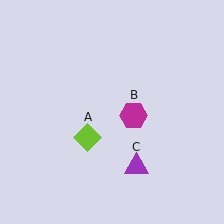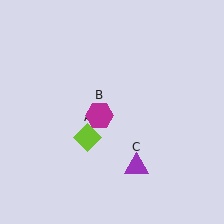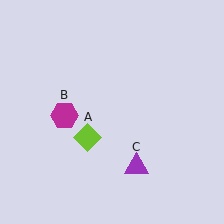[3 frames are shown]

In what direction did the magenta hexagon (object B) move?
The magenta hexagon (object B) moved left.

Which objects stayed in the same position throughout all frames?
Lime diamond (object A) and purple triangle (object C) remained stationary.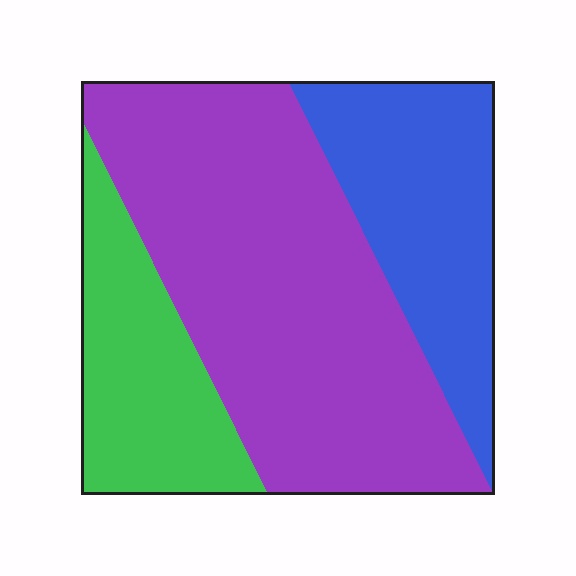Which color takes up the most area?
Purple, at roughly 55%.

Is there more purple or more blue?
Purple.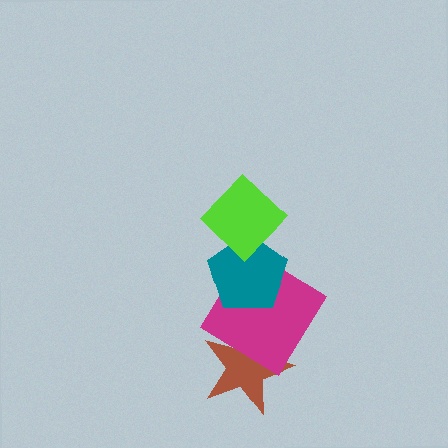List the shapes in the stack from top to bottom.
From top to bottom: the lime diamond, the teal pentagon, the magenta diamond, the brown star.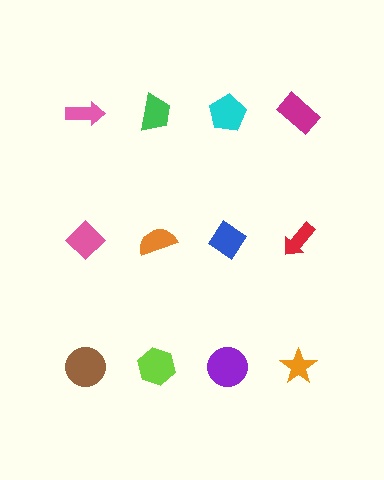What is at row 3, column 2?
A lime hexagon.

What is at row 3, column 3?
A purple circle.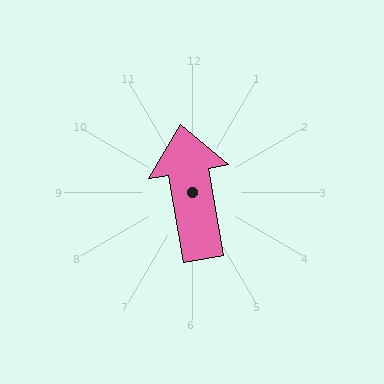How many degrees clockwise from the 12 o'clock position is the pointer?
Approximately 350 degrees.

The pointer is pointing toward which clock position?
Roughly 12 o'clock.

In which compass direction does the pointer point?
North.